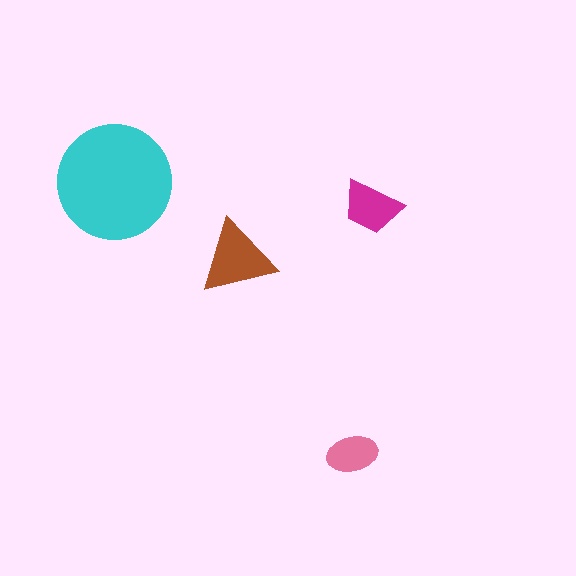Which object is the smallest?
The pink ellipse.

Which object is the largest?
The cyan circle.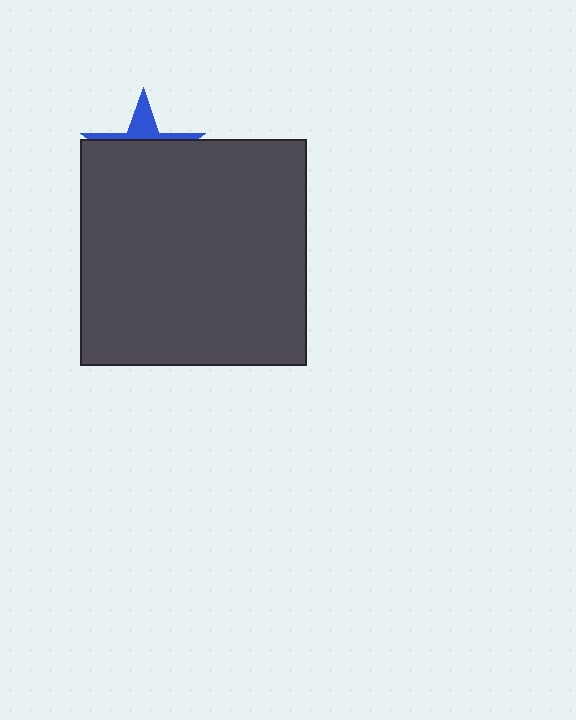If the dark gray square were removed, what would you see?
You would see the complete blue star.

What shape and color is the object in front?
The object in front is a dark gray square.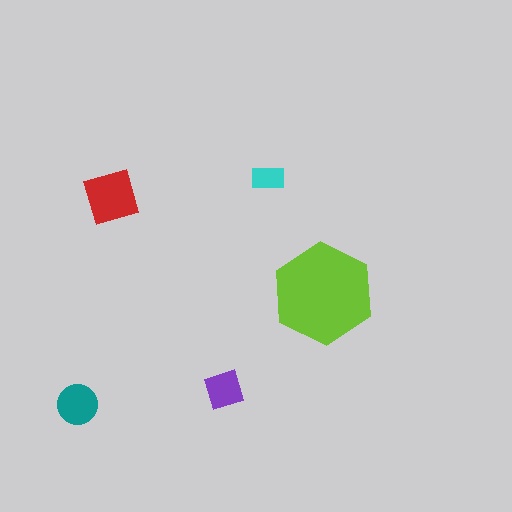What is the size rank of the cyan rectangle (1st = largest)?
5th.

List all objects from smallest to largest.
The cyan rectangle, the purple diamond, the teal circle, the red square, the lime hexagon.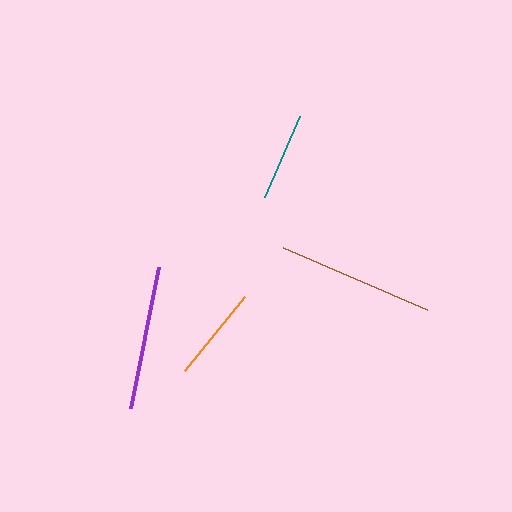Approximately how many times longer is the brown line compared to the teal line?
The brown line is approximately 1.8 times the length of the teal line.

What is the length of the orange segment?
The orange segment is approximately 95 pixels long.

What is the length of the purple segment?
The purple segment is approximately 143 pixels long.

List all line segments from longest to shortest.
From longest to shortest: brown, purple, orange, teal.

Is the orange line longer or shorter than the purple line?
The purple line is longer than the orange line.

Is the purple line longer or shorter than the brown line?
The brown line is longer than the purple line.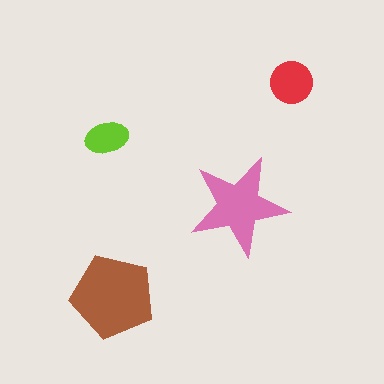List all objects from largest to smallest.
The brown pentagon, the pink star, the red circle, the lime ellipse.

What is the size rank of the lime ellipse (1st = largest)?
4th.